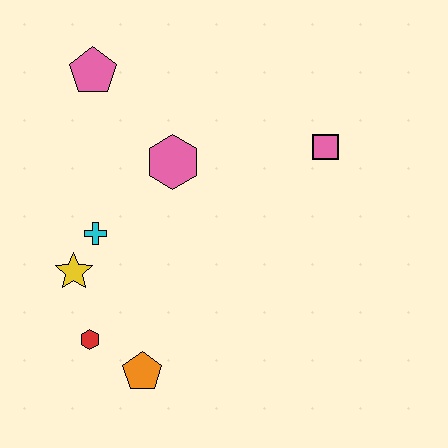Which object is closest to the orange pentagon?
The red hexagon is closest to the orange pentagon.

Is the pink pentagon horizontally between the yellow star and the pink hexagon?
Yes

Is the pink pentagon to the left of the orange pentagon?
Yes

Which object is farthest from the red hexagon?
The pink square is farthest from the red hexagon.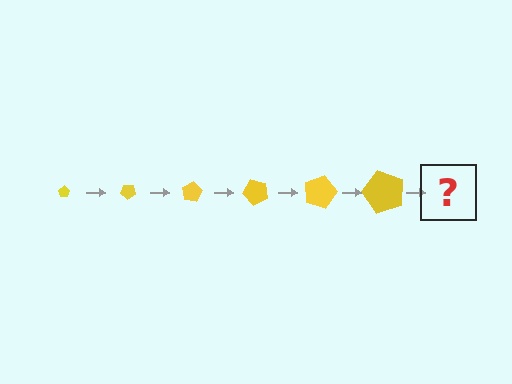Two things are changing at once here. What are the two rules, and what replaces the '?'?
The two rules are that the pentagon grows larger each step and it rotates 40 degrees each step. The '?' should be a pentagon, larger than the previous one and rotated 240 degrees from the start.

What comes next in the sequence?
The next element should be a pentagon, larger than the previous one and rotated 240 degrees from the start.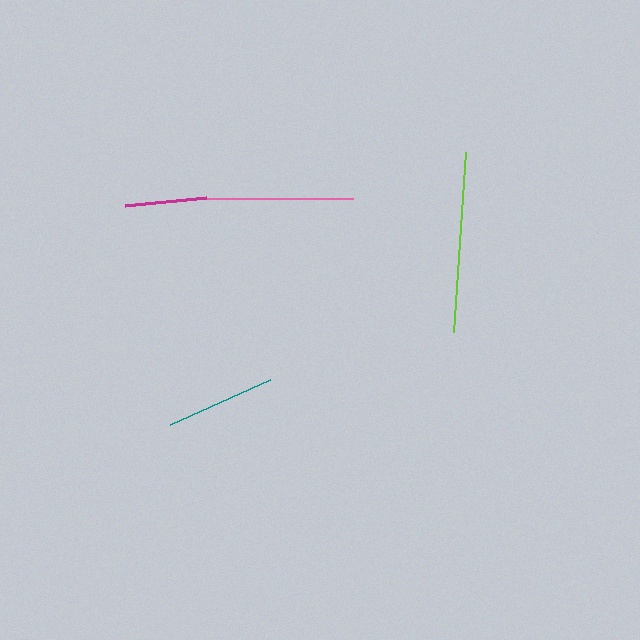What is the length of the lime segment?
The lime segment is approximately 181 pixels long.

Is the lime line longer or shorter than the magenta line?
The lime line is longer than the magenta line.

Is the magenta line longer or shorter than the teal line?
The teal line is longer than the magenta line.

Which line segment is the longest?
The lime line is the longest at approximately 181 pixels.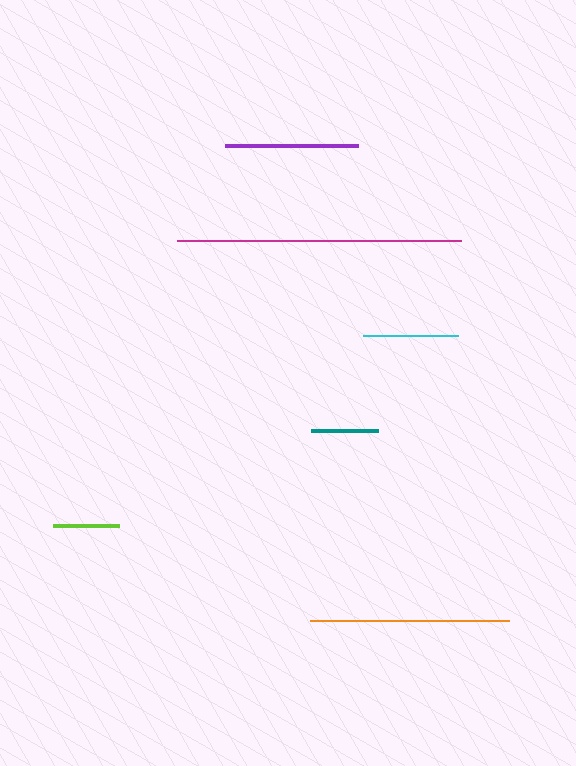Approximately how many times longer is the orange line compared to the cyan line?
The orange line is approximately 2.1 times the length of the cyan line.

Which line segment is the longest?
The magenta line is the longest at approximately 284 pixels.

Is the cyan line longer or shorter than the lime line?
The cyan line is longer than the lime line.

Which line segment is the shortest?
The lime line is the shortest at approximately 66 pixels.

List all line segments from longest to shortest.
From longest to shortest: magenta, orange, purple, cyan, teal, lime.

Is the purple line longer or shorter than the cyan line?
The purple line is longer than the cyan line.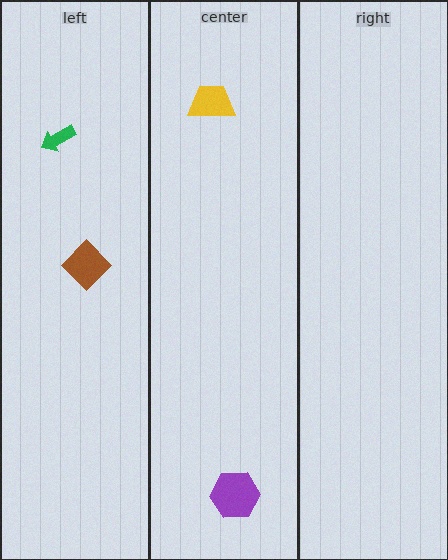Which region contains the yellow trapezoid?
The center region.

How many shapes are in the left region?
2.